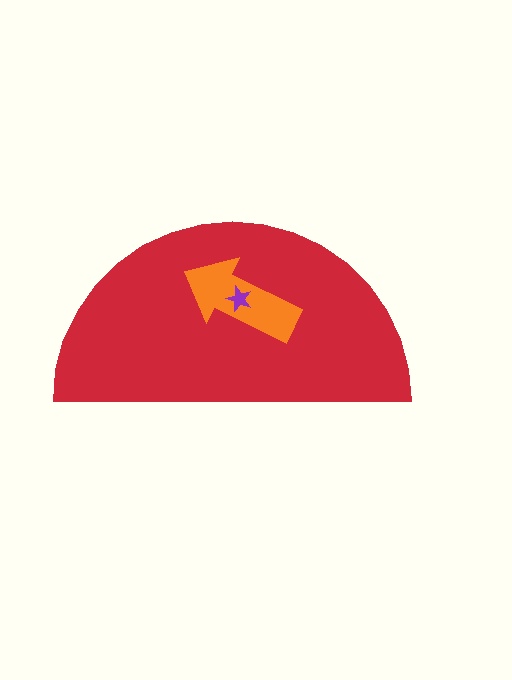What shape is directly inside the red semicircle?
The orange arrow.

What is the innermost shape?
The purple star.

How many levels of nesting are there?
3.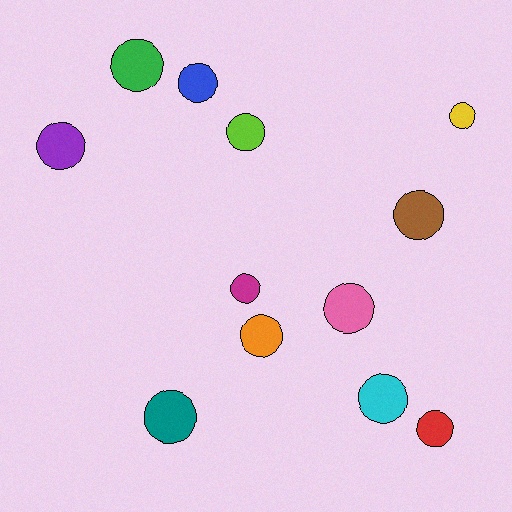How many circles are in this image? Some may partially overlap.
There are 12 circles.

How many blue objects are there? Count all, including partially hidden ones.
There is 1 blue object.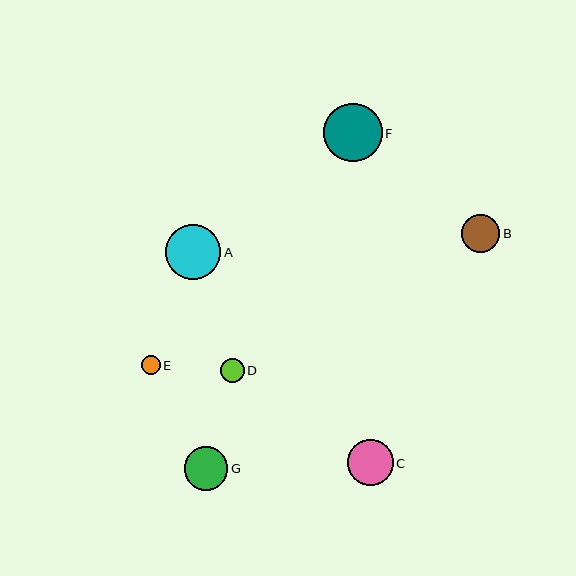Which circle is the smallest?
Circle E is the smallest with a size of approximately 19 pixels.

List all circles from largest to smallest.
From largest to smallest: F, A, C, G, B, D, E.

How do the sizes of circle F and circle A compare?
Circle F and circle A are approximately the same size.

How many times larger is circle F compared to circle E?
Circle F is approximately 3.1 times the size of circle E.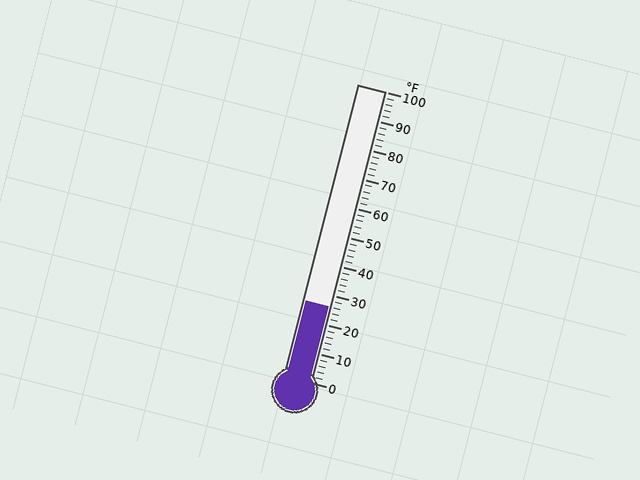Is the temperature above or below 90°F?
The temperature is below 90°F.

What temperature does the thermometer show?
The thermometer shows approximately 26°F.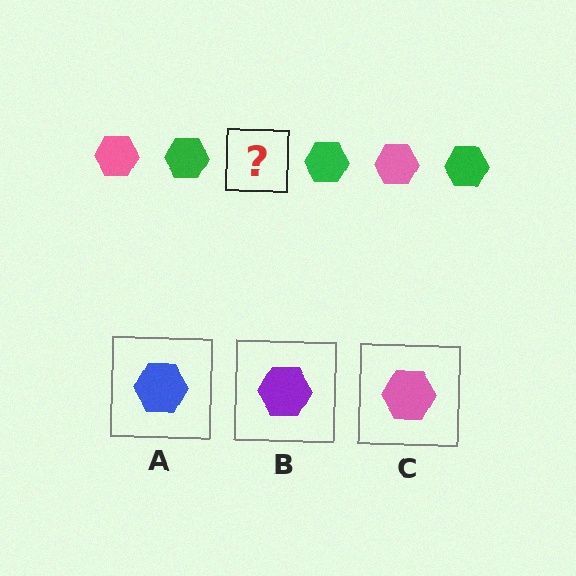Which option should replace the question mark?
Option C.